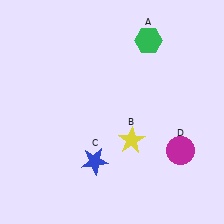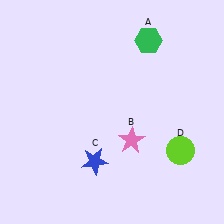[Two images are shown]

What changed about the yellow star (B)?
In Image 1, B is yellow. In Image 2, it changed to pink.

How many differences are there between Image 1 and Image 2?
There are 2 differences between the two images.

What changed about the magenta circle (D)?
In Image 1, D is magenta. In Image 2, it changed to lime.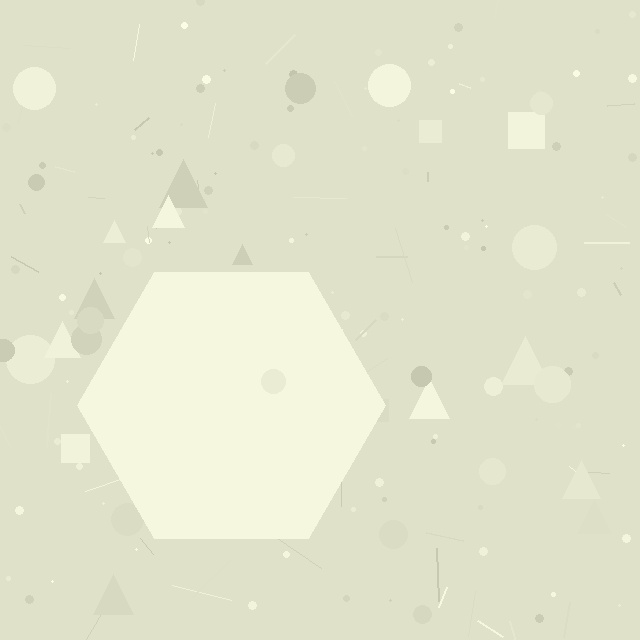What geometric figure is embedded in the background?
A hexagon is embedded in the background.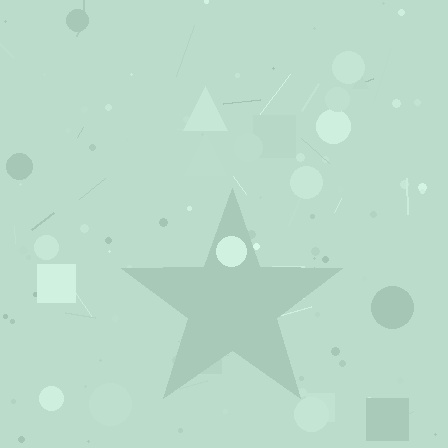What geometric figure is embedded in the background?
A star is embedded in the background.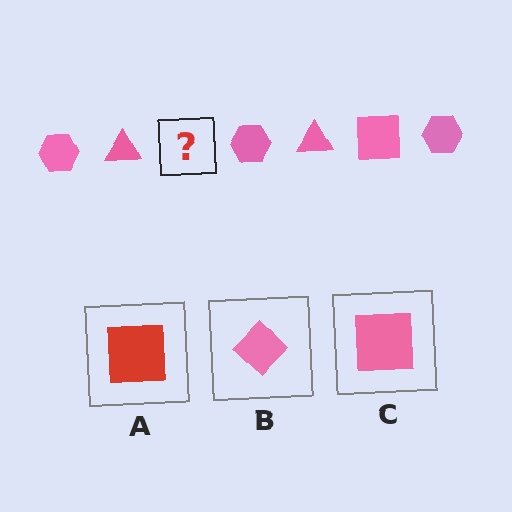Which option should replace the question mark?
Option C.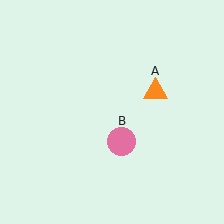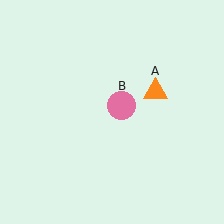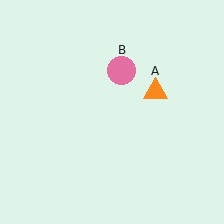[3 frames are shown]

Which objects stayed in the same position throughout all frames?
Orange triangle (object A) remained stationary.